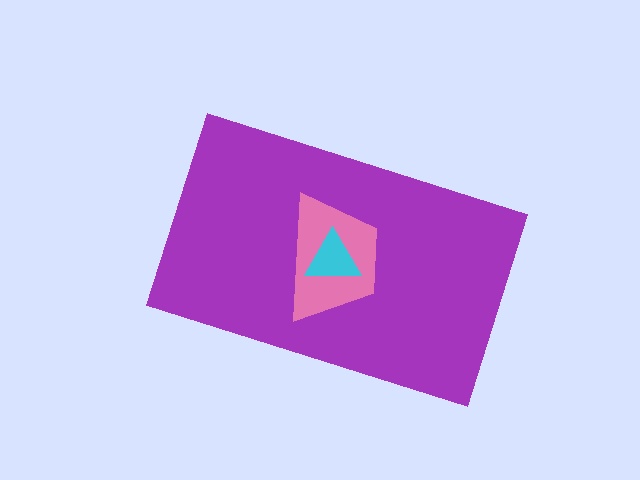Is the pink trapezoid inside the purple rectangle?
Yes.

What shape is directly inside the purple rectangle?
The pink trapezoid.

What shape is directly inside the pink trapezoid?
The cyan triangle.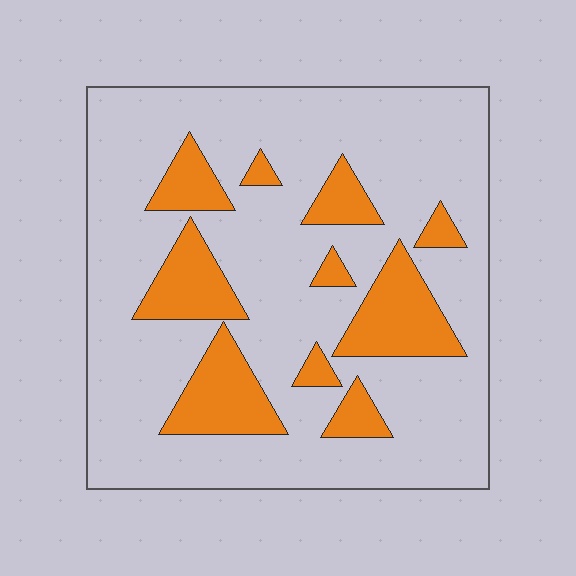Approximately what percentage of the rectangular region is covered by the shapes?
Approximately 20%.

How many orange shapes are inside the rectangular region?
10.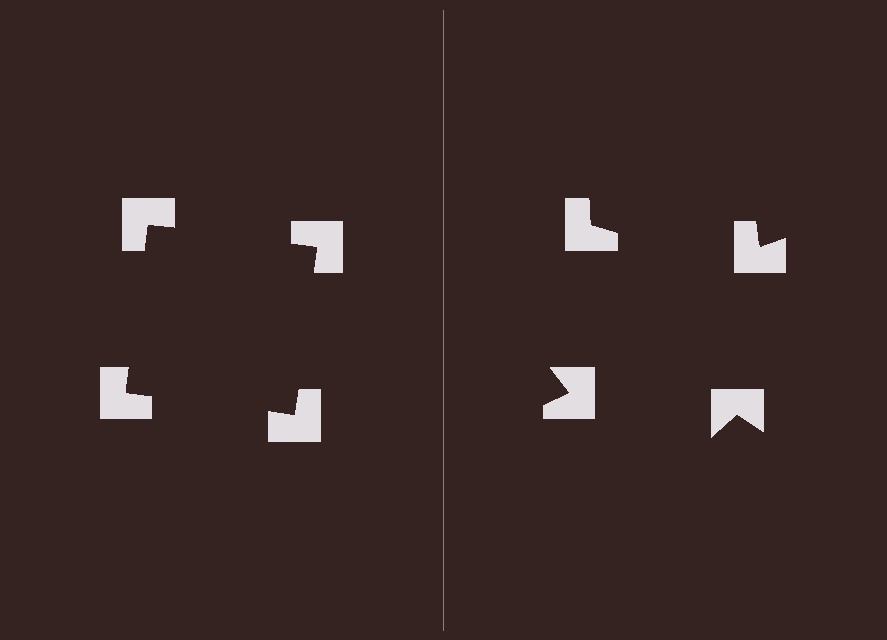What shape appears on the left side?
An illusory square.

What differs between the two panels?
The notched squares are positioned identically on both sides; only the wedge orientations differ. On the left they align to a square; on the right they are misaligned.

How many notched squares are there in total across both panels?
8 — 4 on each side.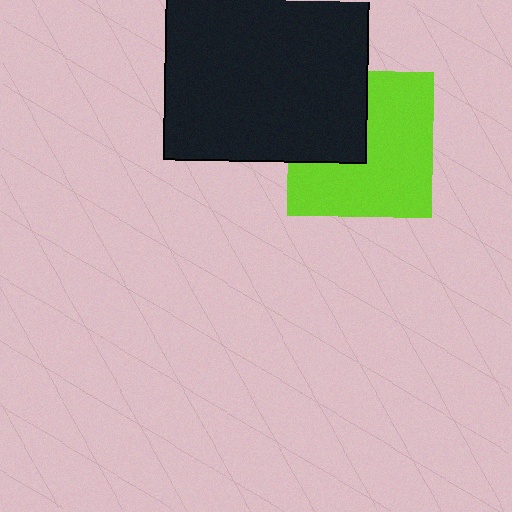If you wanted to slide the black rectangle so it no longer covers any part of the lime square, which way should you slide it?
Slide it toward the upper-left — that is the most direct way to separate the two shapes.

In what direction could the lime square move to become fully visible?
The lime square could move toward the lower-right. That would shift it out from behind the black rectangle entirely.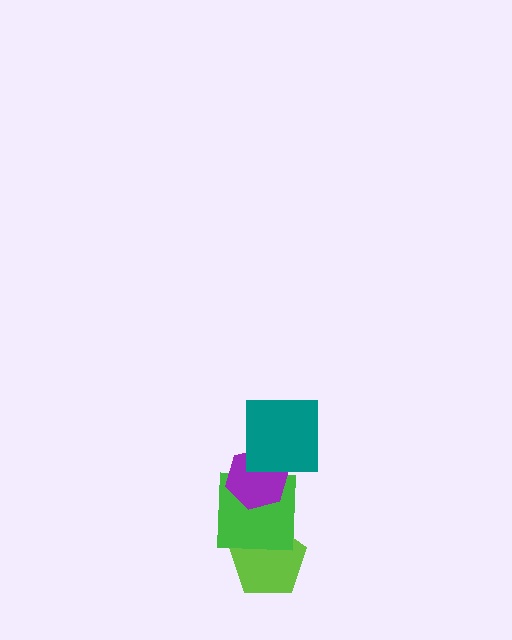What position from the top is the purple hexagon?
The purple hexagon is 2nd from the top.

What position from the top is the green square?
The green square is 3rd from the top.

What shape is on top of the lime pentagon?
The green square is on top of the lime pentagon.